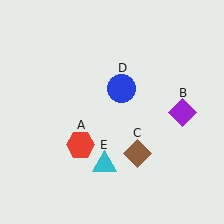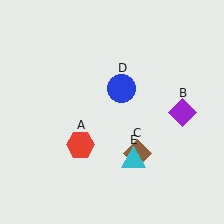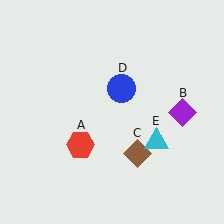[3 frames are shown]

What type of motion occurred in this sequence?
The cyan triangle (object E) rotated counterclockwise around the center of the scene.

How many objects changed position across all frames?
1 object changed position: cyan triangle (object E).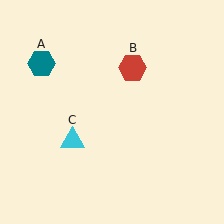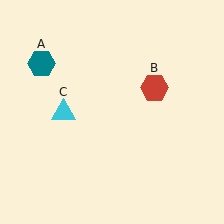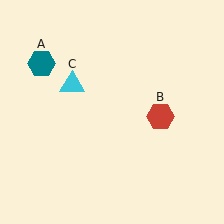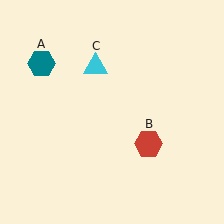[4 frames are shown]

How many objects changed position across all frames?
2 objects changed position: red hexagon (object B), cyan triangle (object C).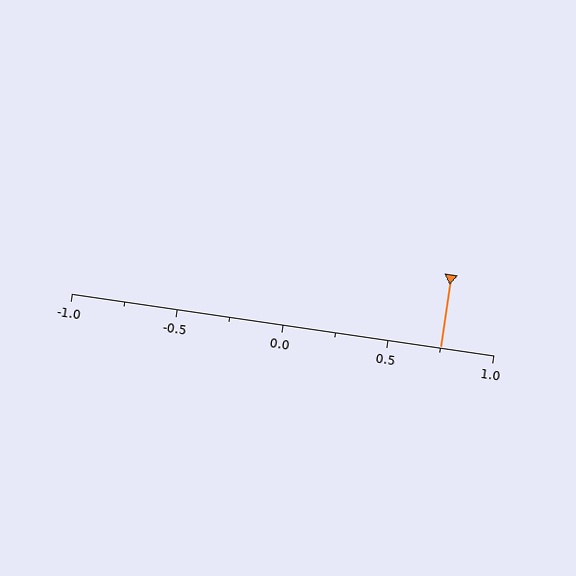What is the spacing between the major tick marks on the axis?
The major ticks are spaced 0.5 apart.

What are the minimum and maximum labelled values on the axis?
The axis runs from -1.0 to 1.0.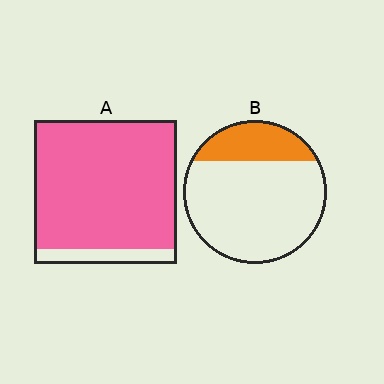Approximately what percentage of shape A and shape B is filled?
A is approximately 90% and B is approximately 25%.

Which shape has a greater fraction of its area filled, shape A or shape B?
Shape A.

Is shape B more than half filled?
No.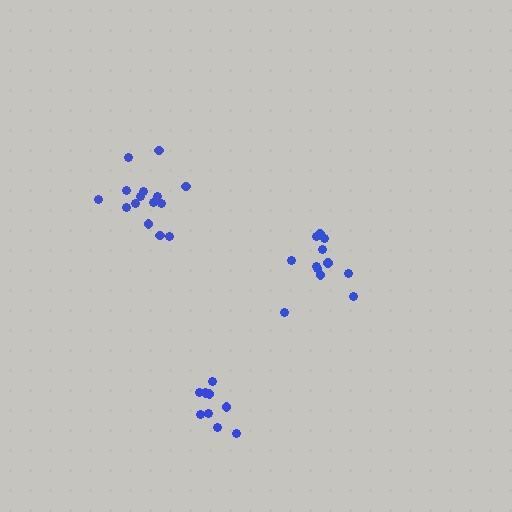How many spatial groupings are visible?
There are 3 spatial groupings.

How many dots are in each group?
Group 1: 12 dots, Group 2: 9 dots, Group 3: 15 dots (36 total).